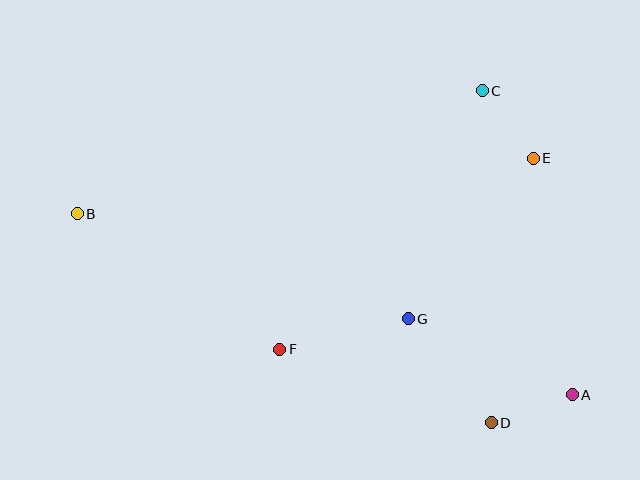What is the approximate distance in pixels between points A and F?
The distance between A and F is approximately 296 pixels.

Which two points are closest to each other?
Points C and E are closest to each other.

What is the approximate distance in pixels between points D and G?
The distance between D and G is approximately 133 pixels.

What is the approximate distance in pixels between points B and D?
The distance between B and D is approximately 464 pixels.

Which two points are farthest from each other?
Points A and B are farthest from each other.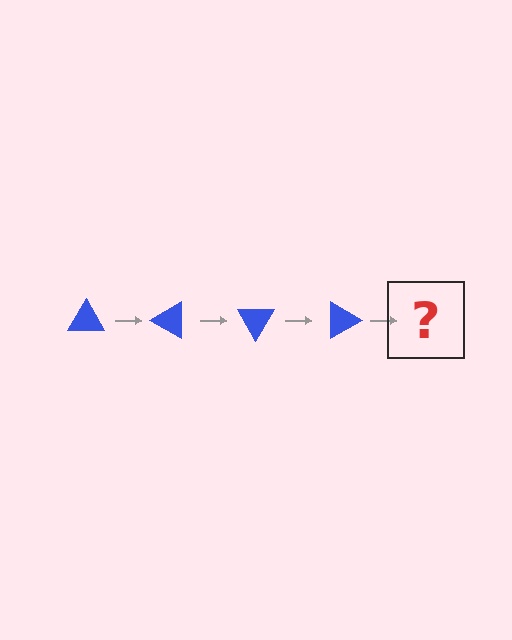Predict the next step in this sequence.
The next step is a blue triangle rotated 120 degrees.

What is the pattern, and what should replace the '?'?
The pattern is that the triangle rotates 30 degrees each step. The '?' should be a blue triangle rotated 120 degrees.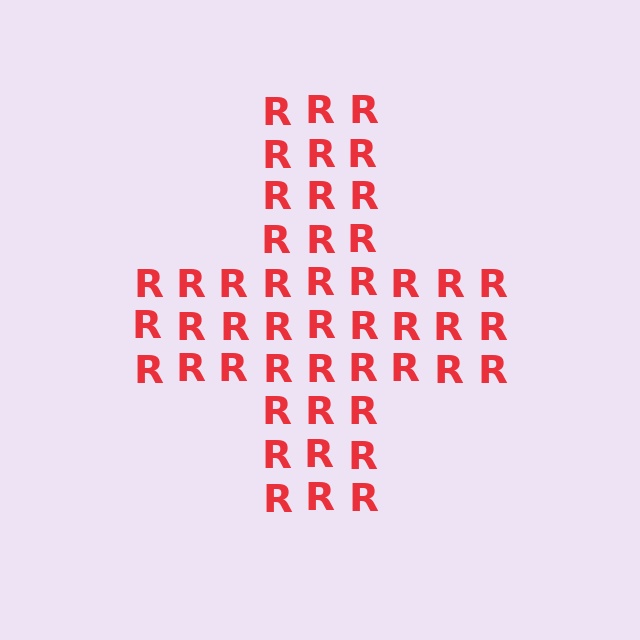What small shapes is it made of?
It is made of small letter R's.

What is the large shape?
The large shape is a cross.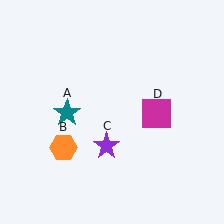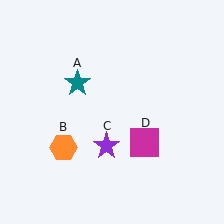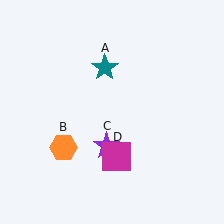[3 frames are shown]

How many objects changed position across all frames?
2 objects changed position: teal star (object A), magenta square (object D).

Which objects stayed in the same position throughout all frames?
Orange hexagon (object B) and purple star (object C) remained stationary.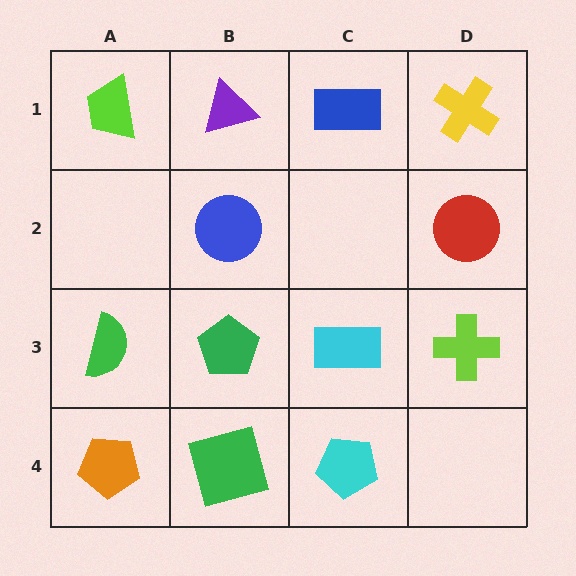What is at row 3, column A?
A green semicircle.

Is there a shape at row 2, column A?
No, that cell is empty.